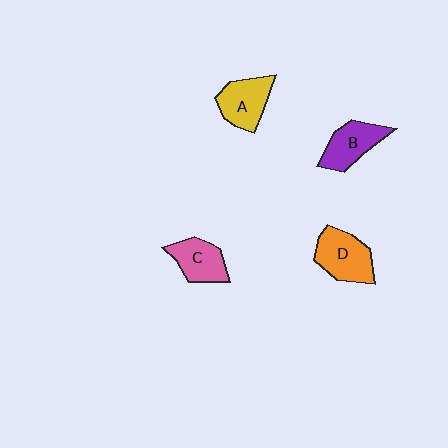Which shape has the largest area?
Shape D (orange).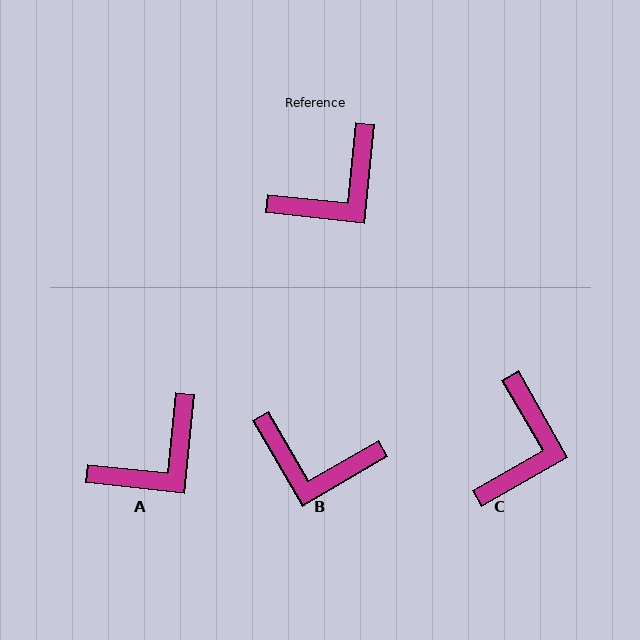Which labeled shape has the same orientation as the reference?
A.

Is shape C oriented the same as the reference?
No, it is off by about 36 degrees.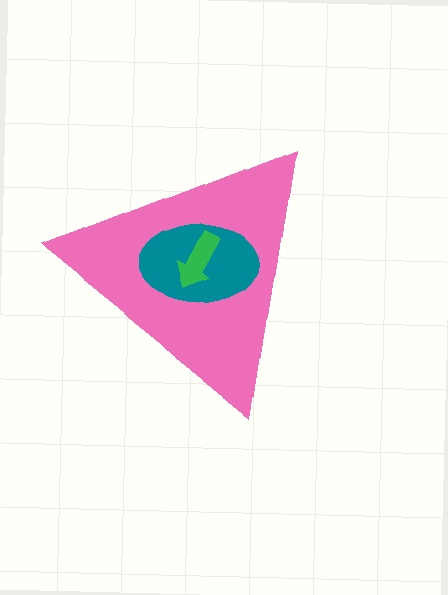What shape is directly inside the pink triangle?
The teal ellipse.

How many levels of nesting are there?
3.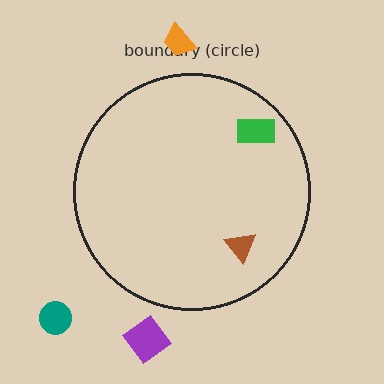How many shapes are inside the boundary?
2 inside, 3 outside.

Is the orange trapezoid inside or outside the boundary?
Outside.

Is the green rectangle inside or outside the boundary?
Inside.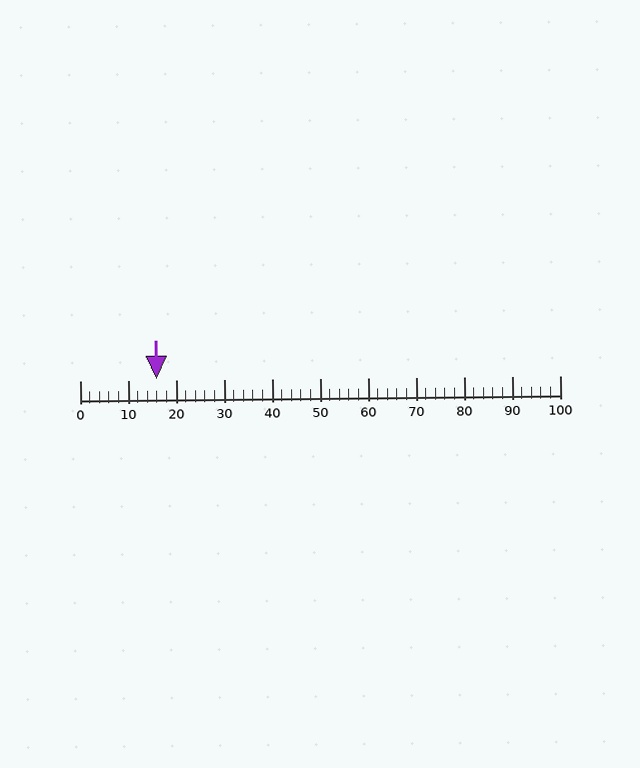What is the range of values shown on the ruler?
The ruler shows values from 0 to 100.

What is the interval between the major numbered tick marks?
The major tick marks are spaced 10 units apart.